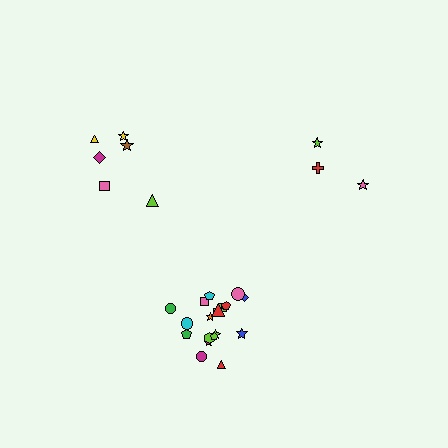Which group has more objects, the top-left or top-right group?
The top-left group.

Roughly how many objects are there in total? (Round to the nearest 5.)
Roughly 25 objects in total.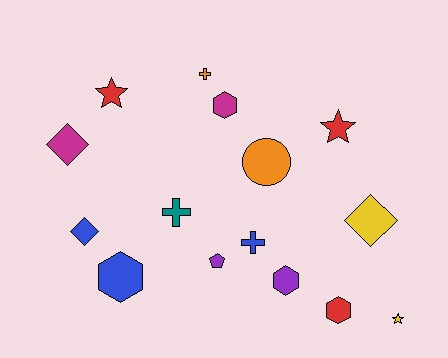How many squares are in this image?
There are no squares.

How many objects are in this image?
There are 15 objects.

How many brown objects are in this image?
There are no brown objects.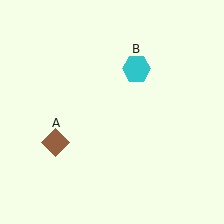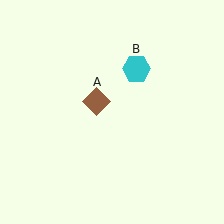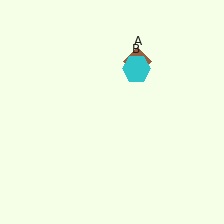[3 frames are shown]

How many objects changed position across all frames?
1 object changed position: brown diamond (object A).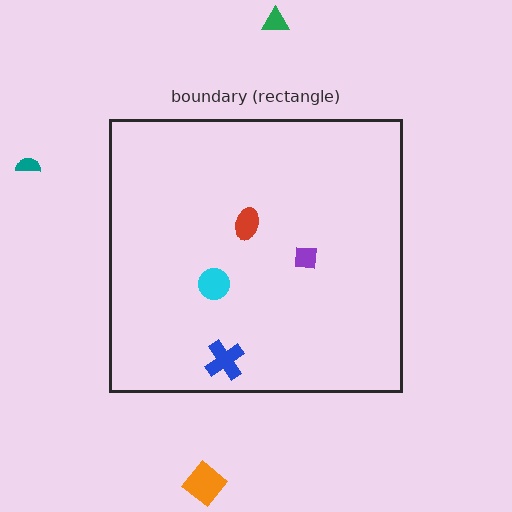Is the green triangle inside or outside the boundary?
Outside.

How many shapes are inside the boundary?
4 inside, 3 outside.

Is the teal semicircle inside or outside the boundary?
Outside.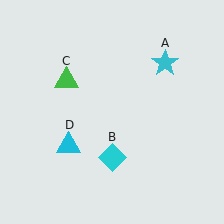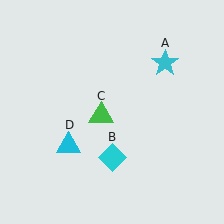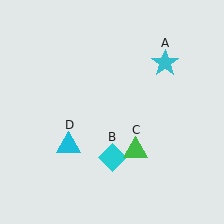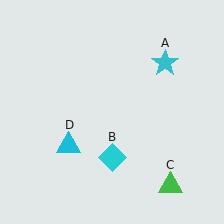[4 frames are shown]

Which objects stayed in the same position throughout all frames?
Cyan star (object A) and cyan diamond (object B) and cyan triangle (object D) remained stationary.